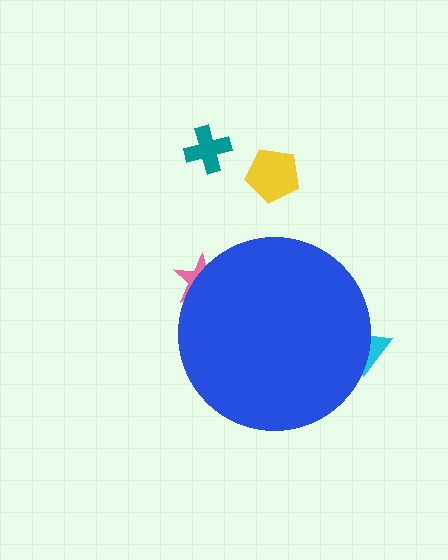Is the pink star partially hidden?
Yes, the pink star is partially hidden behind the blue circle.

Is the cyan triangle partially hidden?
Yes, the cyan triangle is partially hidden behind the blue circle.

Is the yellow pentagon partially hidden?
No, the yellow pentagon is fully visible.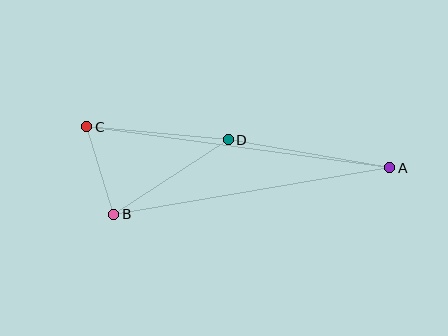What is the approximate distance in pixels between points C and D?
The distance between C and D is approximately 143 pixels.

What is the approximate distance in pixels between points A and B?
The distance between A and B is approximately 280 pixels.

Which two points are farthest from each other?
Points A and C are farthest from each other.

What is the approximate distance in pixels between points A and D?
The distance between A and D is approximately 164 pixels.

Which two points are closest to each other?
Points B and C are closest to each other.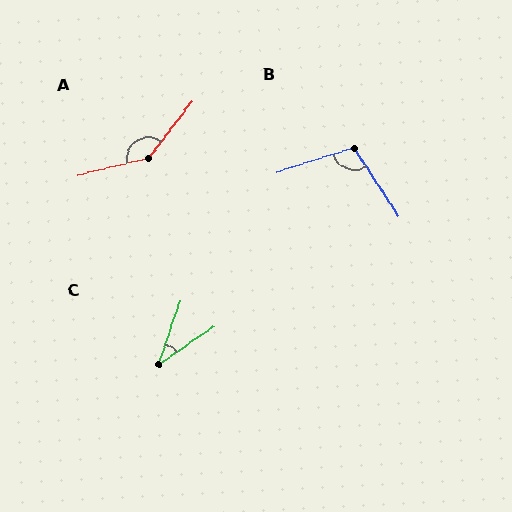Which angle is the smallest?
C, at approximately 36 degrees.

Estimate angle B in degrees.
Approximately 105 degrees.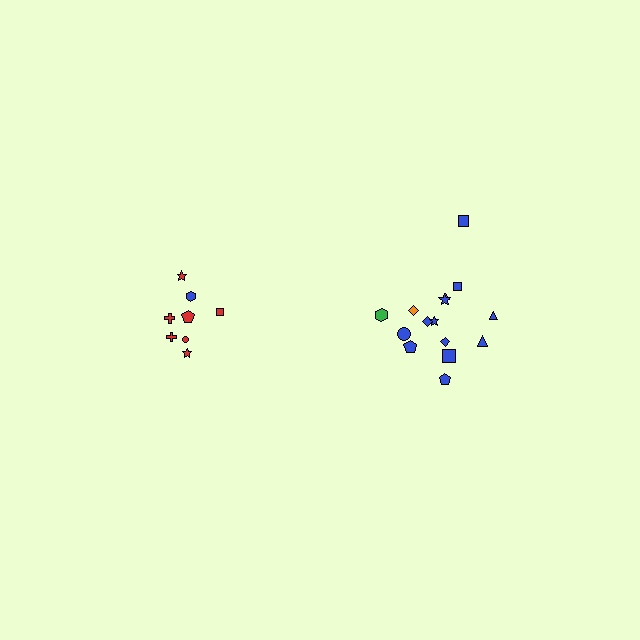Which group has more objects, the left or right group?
The right group.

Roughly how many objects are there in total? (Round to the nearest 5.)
Roughly 25 objects in total.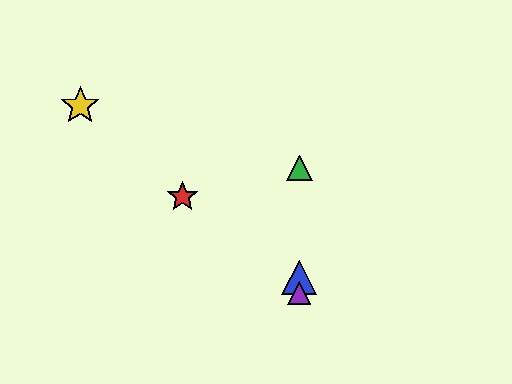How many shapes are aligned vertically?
3 shapes (the blue triangle, the green triangle, the purple triangle) are aligned vertically.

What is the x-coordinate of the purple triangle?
The purple triangle is at x≈299.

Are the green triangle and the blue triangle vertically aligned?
Yes, both are at x≈299.